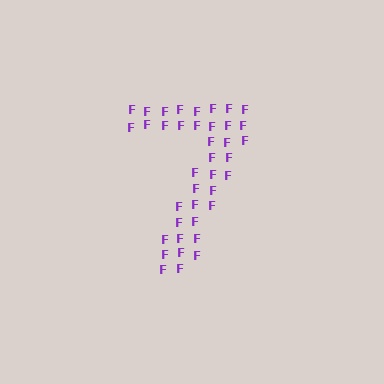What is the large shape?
The large shape is the digit 7.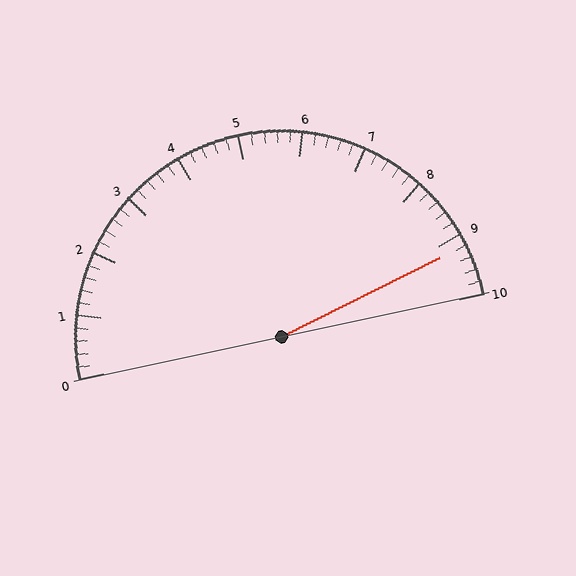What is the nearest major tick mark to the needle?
The nearest major tick mark is 9.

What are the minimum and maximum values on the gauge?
The gauge ranges from 0 to 10.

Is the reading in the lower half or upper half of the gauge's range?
The reading is in the upper half of the range (0 to 10).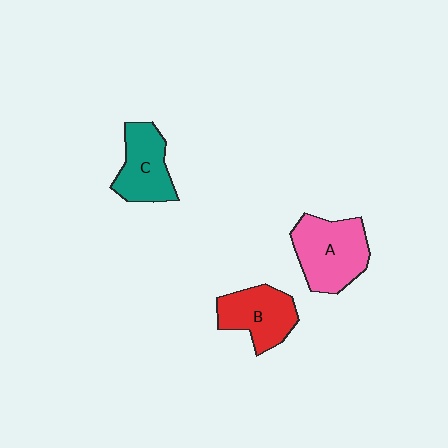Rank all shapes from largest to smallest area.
From largest to smallest: A (pink), B (red), C (teal).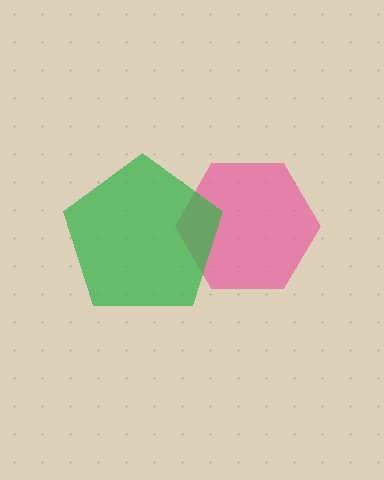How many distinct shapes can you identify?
There are 2 distinct shapes: a pink hexagon, a green pentagon.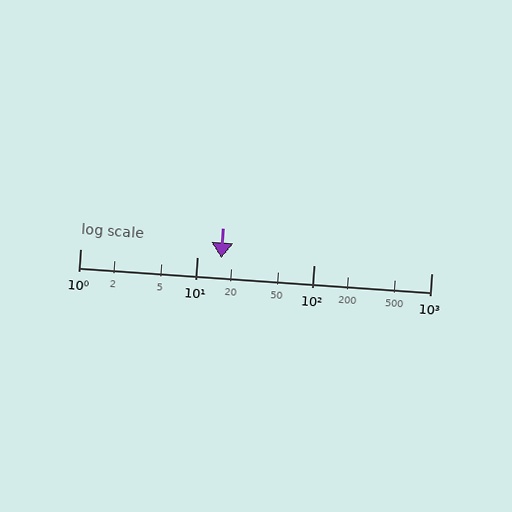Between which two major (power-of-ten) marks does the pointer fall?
The pointer is between 10 and 100.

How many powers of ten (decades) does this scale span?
The scale spans 3 decades, from 1 to 1000.